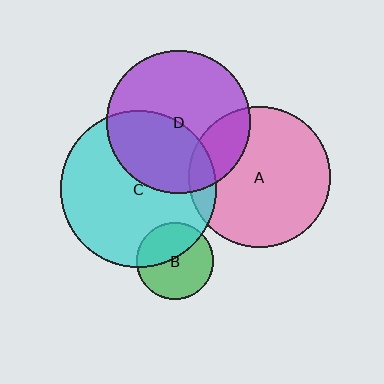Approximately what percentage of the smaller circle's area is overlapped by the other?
Approximately 20%.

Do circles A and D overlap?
Yes.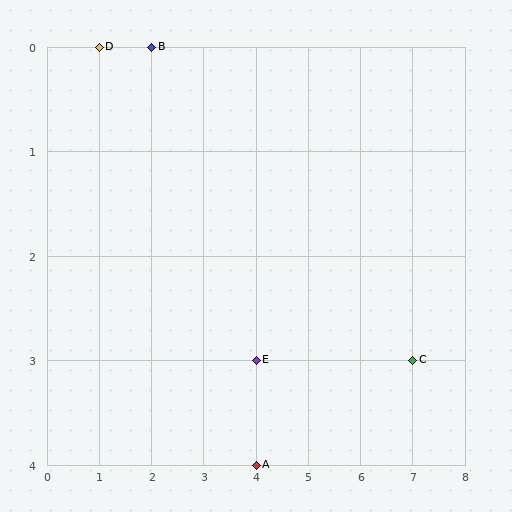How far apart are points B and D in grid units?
Points B and D are 1 column apart.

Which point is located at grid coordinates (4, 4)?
Point A is at (4, 4).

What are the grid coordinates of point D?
Point D is at grid coordinates (1, 0).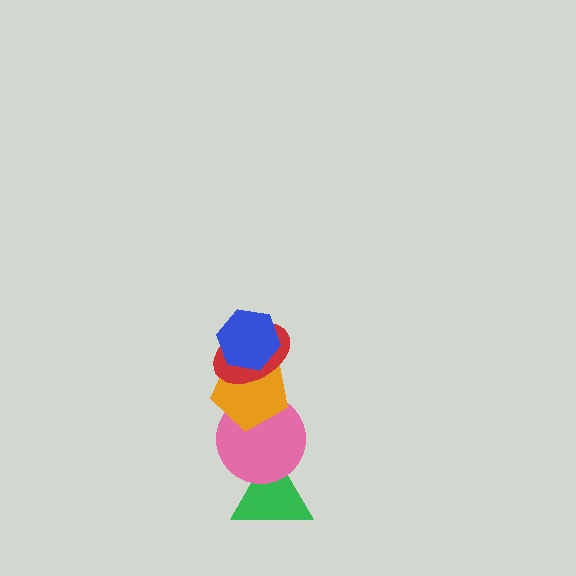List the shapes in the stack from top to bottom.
From top to bottom: the blue hexagon, the red ellipse, the orange pentagon, the pink circle, the green triangle.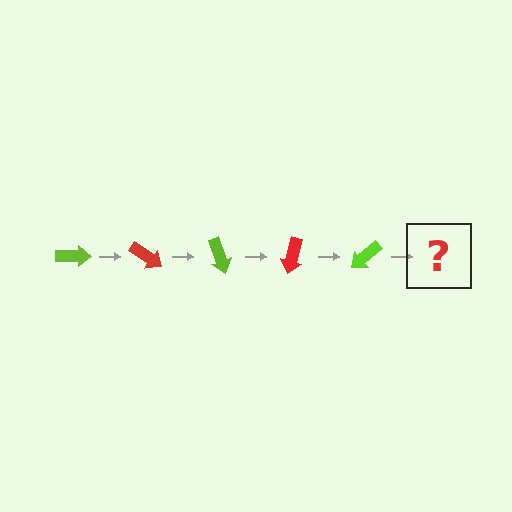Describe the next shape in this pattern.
It should be a red arrow, rotated 175 degrees from the start.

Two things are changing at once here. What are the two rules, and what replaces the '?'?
The two rules are that it rotates 35 degrees each step and the color cycles through lime and red. The '?' should be a red arrow, rotated 175 degrees from the start.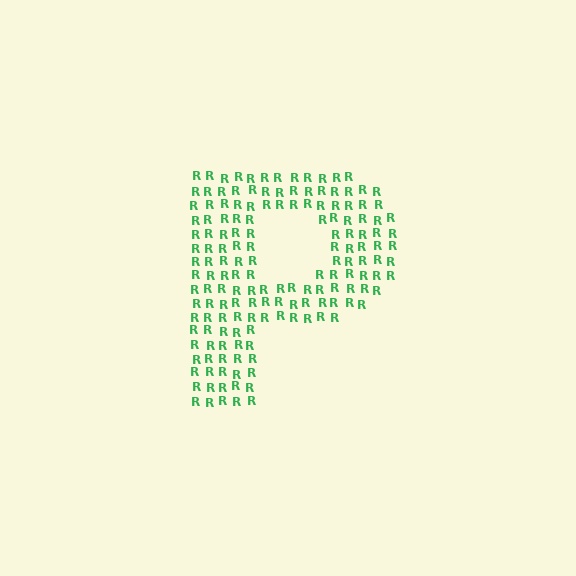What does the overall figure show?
The overall figure shows the letter P.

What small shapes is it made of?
It is made of small letter R's.